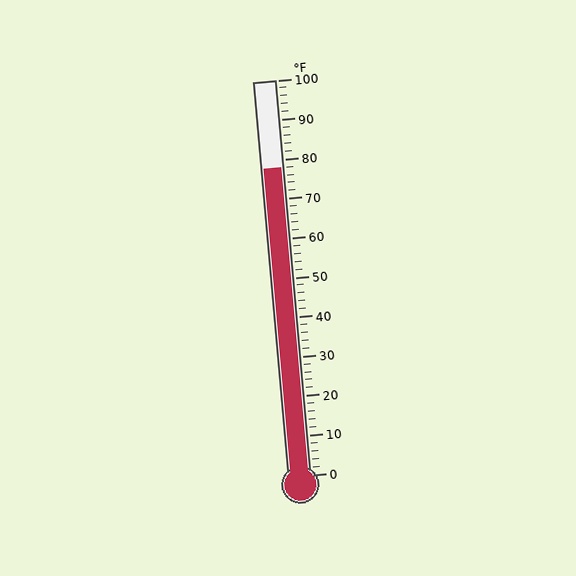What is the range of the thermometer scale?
The thermometer scale ranges from 0°F to 100°F.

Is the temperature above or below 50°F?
The temperature is above 50°F.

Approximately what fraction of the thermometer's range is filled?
The thermometer is filled to approximately 80% of its range.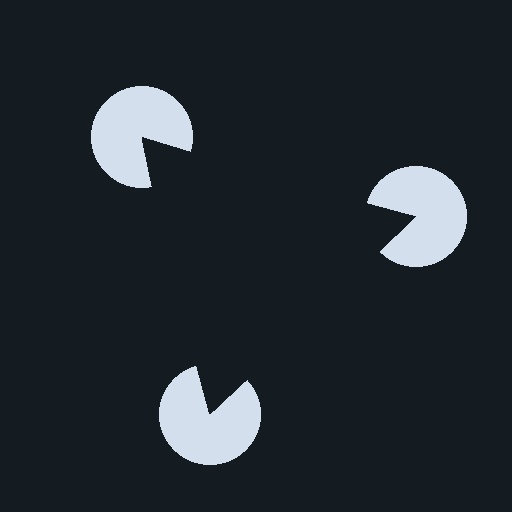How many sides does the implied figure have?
3 sides.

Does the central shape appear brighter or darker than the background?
It typically appears slightly darker than the background, even though no actual brightness change is drawn.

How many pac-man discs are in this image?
There are 3 — one at each vertex of the illusory triangle.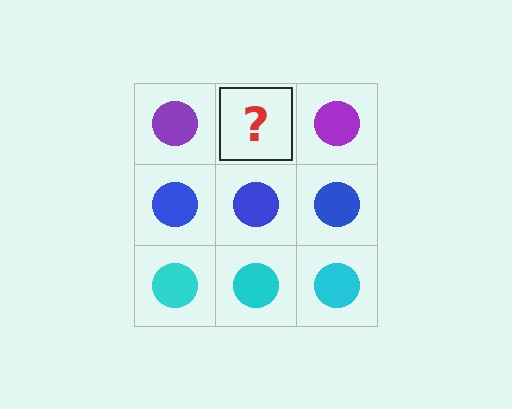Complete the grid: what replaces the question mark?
The question mark should be replaced with a purple circle.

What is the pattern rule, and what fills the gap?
The rule is that each row has a consistent color. The gap should be filled with a purple circle.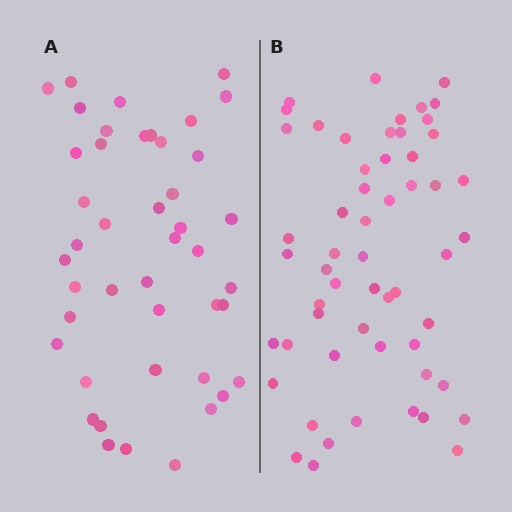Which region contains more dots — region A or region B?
Region B (the right region) has more dots.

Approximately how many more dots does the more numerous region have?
Region B has roughly 12 or so more dots than region A.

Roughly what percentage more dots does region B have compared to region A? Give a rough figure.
About 25% more.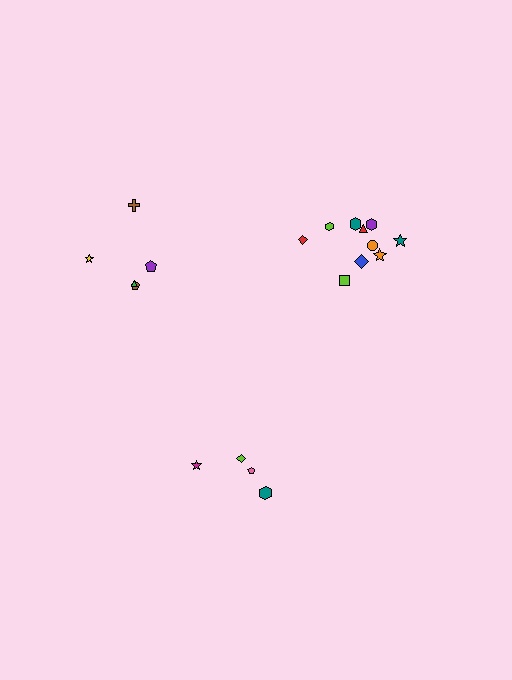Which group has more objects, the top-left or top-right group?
The top-right group.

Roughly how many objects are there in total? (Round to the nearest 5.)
Roughly 20 objects in total.